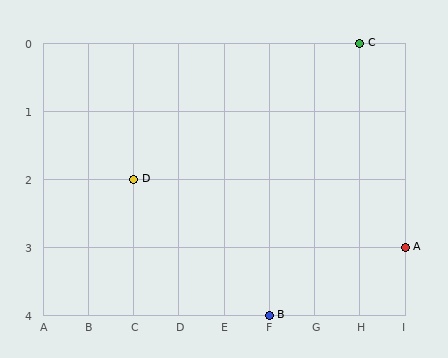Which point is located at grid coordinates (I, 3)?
Point A is at (I, 3).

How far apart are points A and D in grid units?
Points A and D are 6 columns and 1 row apart (about 6.1 grid units diagonally).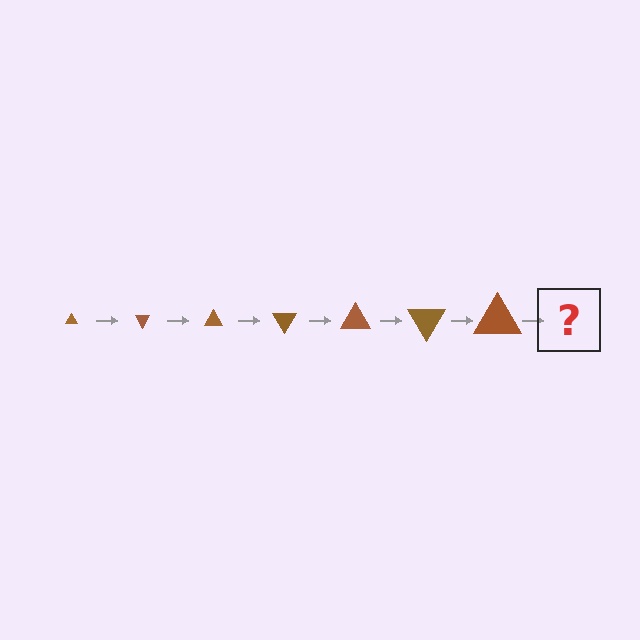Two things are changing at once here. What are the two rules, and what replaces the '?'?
The two rules are that the triangle grows larger each step and it rotates 60 degrees each step. The '?' should be a triangle, larger than the previous one and rotated 420 degrees from the start.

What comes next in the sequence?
The next element should be a triangle, larger than the previous one and rotated 420 degrees from the start.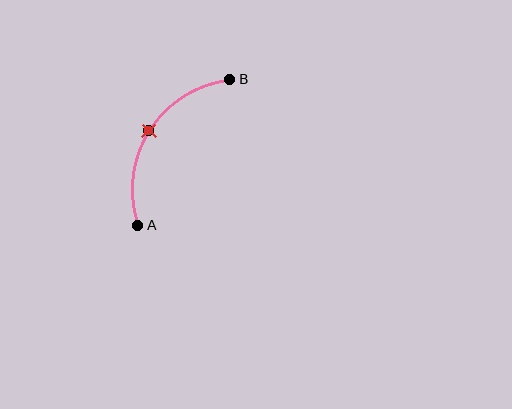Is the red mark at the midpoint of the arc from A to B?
Yes. The red mark lies on the arc at equal arc-length from both A and B — it is the arc midpoint.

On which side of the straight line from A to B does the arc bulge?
The arc bulges to the left of the straight line connecting A and B.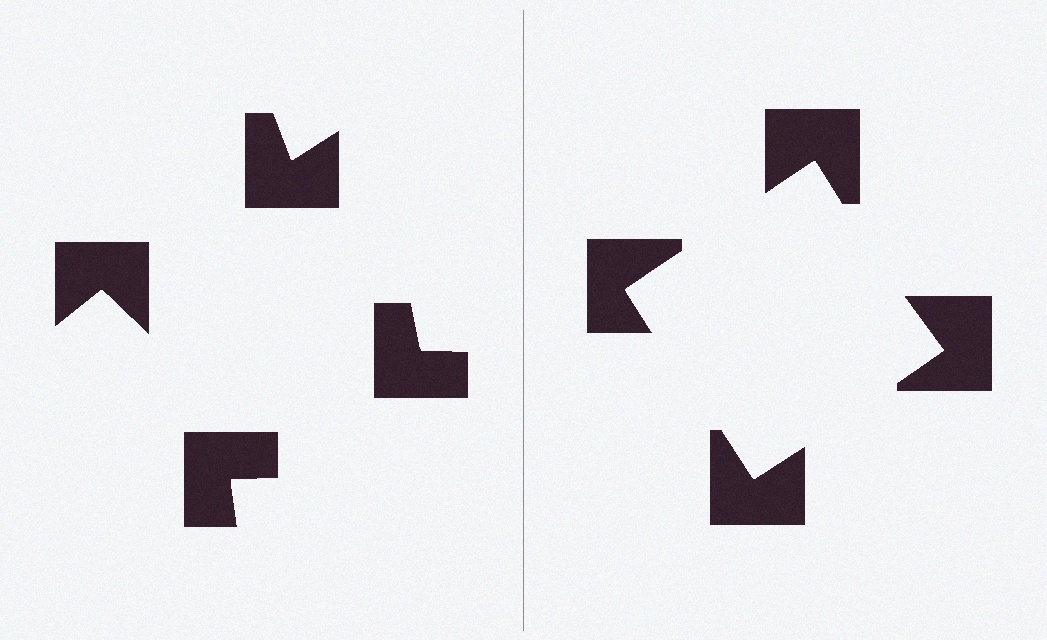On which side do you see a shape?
An illusory square appears on the right side. On the left side the wedge cuts are rotated, so no coherent shape forms.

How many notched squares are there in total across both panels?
8 — 4 on each side.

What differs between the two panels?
The notched squares are positioned identically on both sides; only the wedge orientations differ. On the right they align to a square; on the left they are misaligned.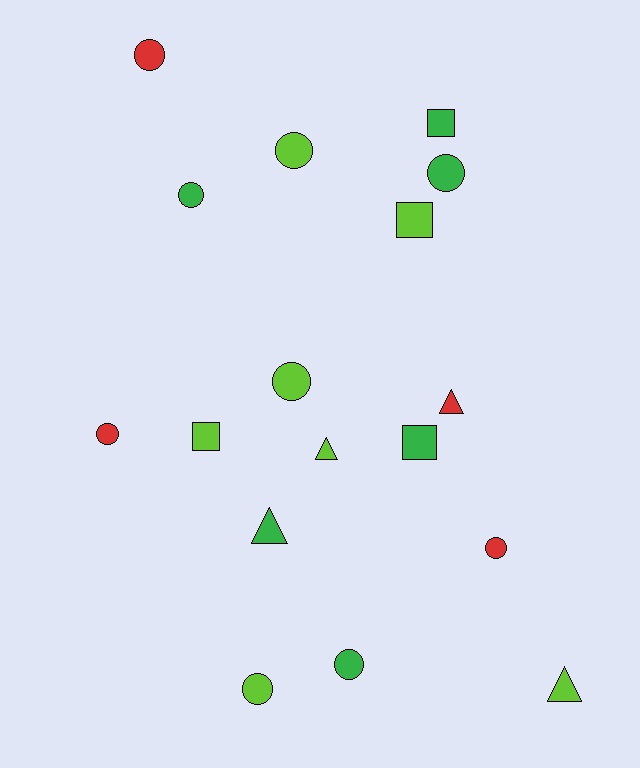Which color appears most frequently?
Lime, with 7 objects.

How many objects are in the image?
There are 17 objects.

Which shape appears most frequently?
Circle, with 9 objects.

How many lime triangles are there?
There are 2 lime triangles.